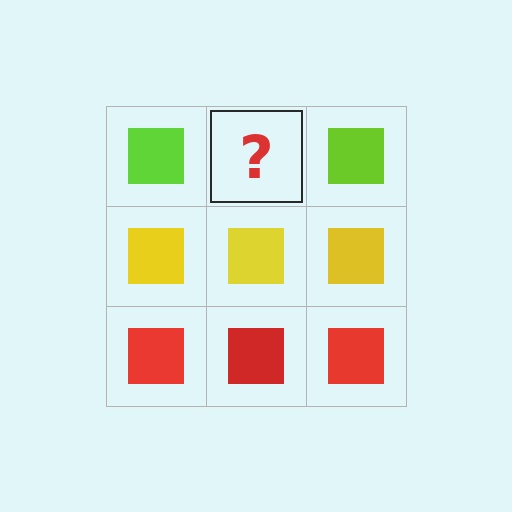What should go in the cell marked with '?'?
The missing cell should contain a lime square.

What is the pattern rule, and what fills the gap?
The rule is that each row has a consistent color. The gap should be filled with a lime square.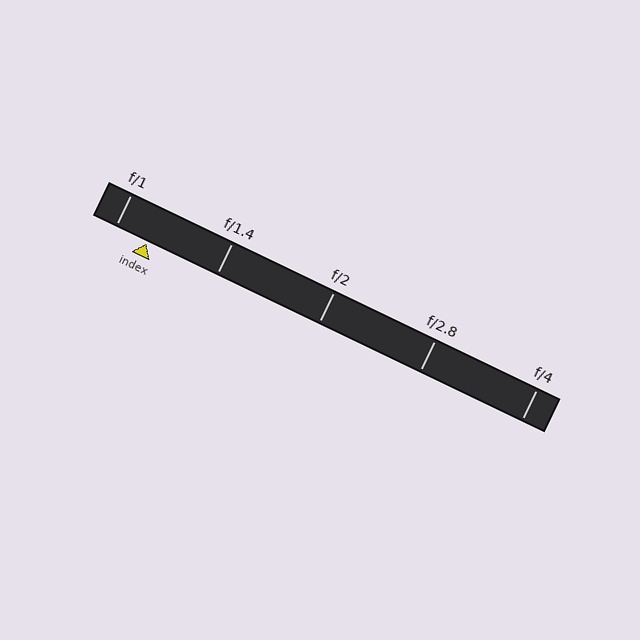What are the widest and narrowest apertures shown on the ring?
The widest aperture shown is f/1 and the narrowest is f/4.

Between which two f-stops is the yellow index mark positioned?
The index mark is between f/1 and f/1.4.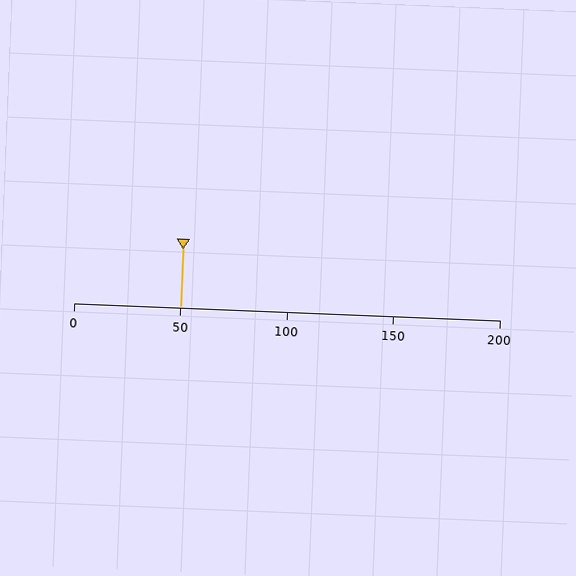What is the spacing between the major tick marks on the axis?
The major ticks are spaced 50 apart.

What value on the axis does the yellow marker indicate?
The marker indicates approximately 50.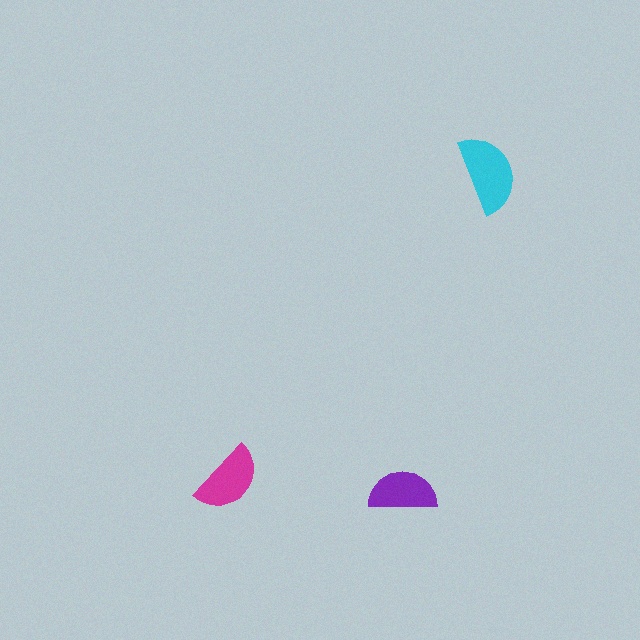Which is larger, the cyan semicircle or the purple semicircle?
The cyan one.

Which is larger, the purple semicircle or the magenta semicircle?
The magenta one.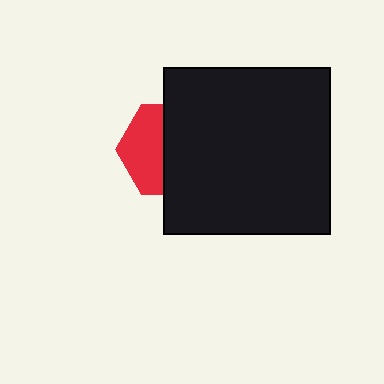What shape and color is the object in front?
The object in front is a black square.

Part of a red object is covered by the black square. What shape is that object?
It is a hexagon.